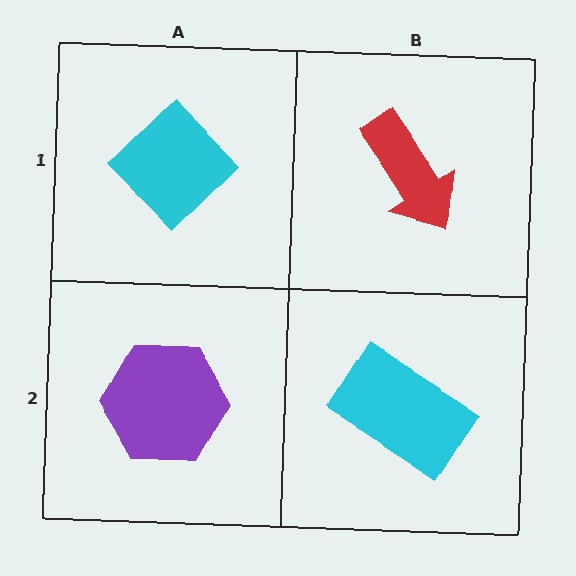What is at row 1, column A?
A cyan diamond.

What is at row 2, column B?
A cyan rectangle.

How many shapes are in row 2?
2 shapes.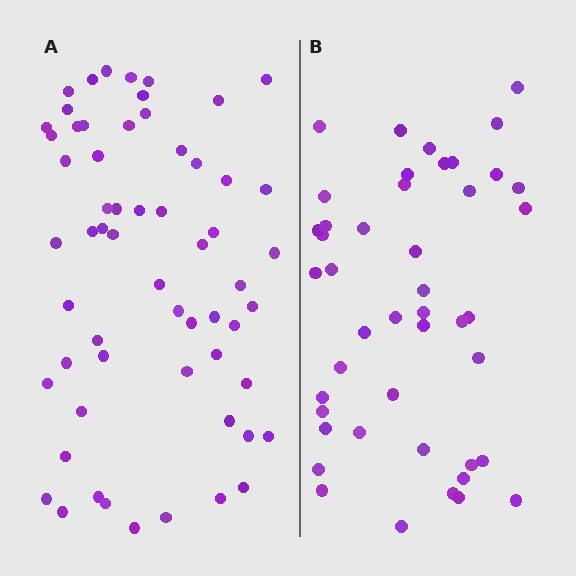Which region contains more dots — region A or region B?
Region A (the left region) has more dots.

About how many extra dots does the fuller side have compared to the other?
Region A has approximately 15 more dots than region B.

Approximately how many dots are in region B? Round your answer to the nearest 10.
About 40 dots. (The exact count is 45, which rounds to 40.)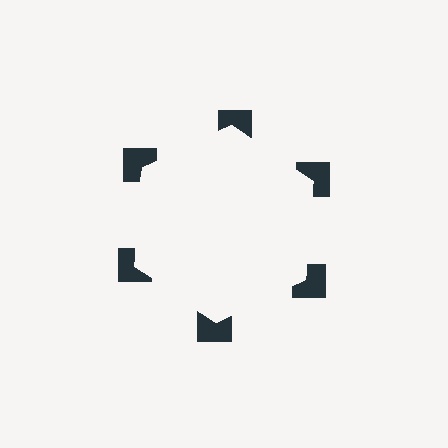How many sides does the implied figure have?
6 sides.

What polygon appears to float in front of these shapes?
An illusory hexagon — its edges are inferred from the aligned wedge cuts in the notched squares, not physically drawn.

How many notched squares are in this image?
There are 6 — one at each vertex of the illusory hexagon.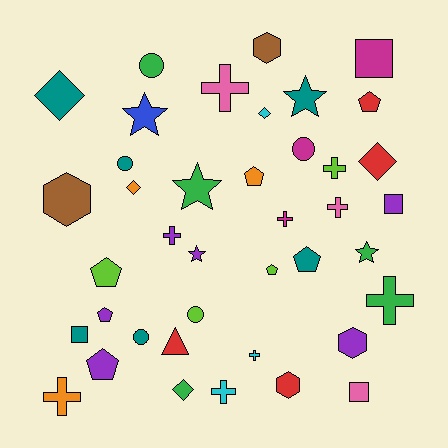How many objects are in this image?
There are 40 objects.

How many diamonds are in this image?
There are 5 diamonds.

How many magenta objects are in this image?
There are 3 magenta objects.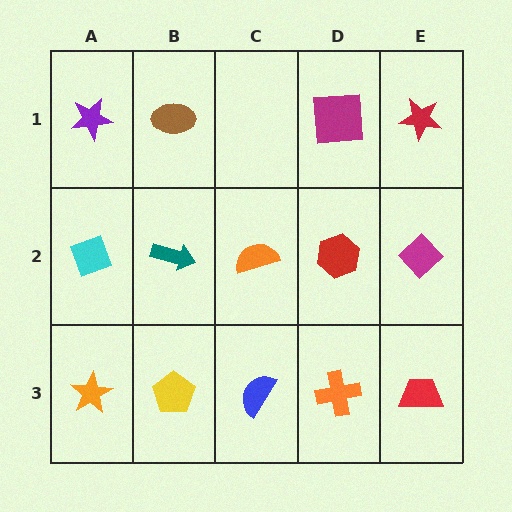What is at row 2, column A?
A cyan diamond.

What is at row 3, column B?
A yellow pentagon.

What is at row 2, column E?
A magenta diamond.